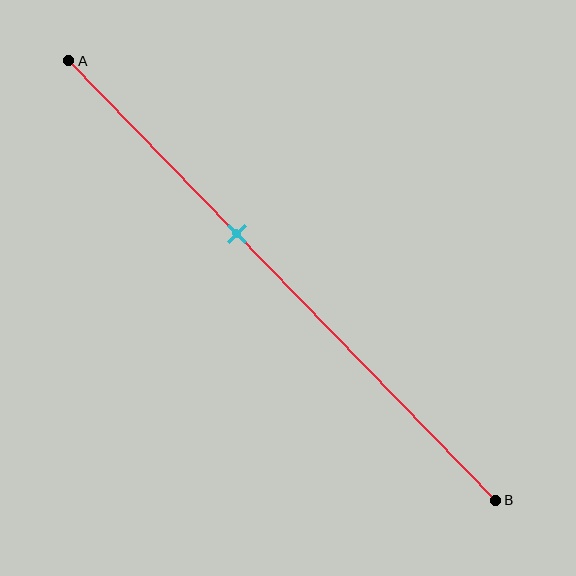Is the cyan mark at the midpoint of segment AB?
No, the mark is at about 40% from A, not at the 50% midpoint.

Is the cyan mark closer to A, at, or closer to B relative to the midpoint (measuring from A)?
The cyan mark is closer to point A than the midpoint of segment AB.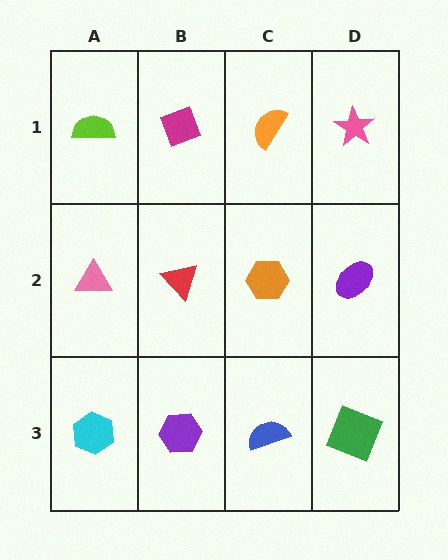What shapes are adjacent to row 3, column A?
A pink triangle (row 2, column A), a purple hexagon (row 3, column B).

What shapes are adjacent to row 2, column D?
A pink star (row 1, column D), a green square (row 3, column D), an orange hexagon (row 2, column C).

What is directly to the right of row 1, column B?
An orange semicircle.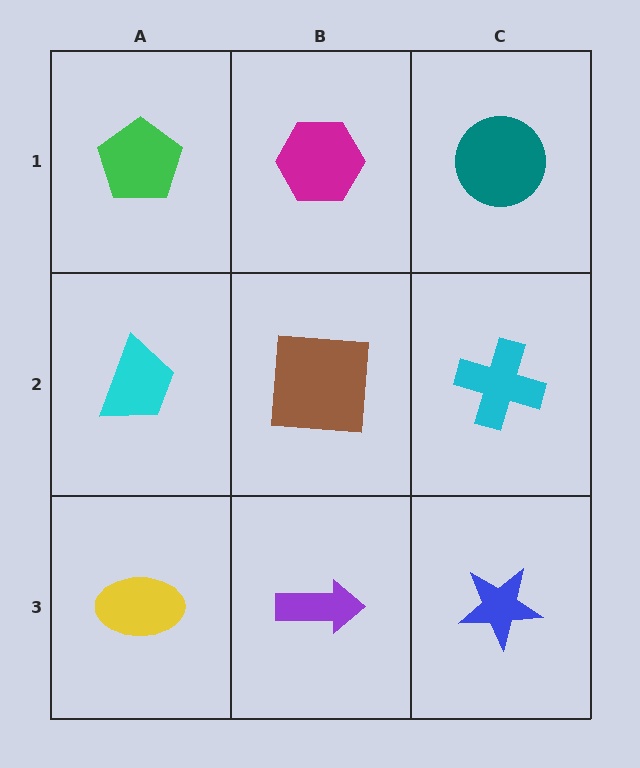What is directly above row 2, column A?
A green pentagon.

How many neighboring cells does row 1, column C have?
2.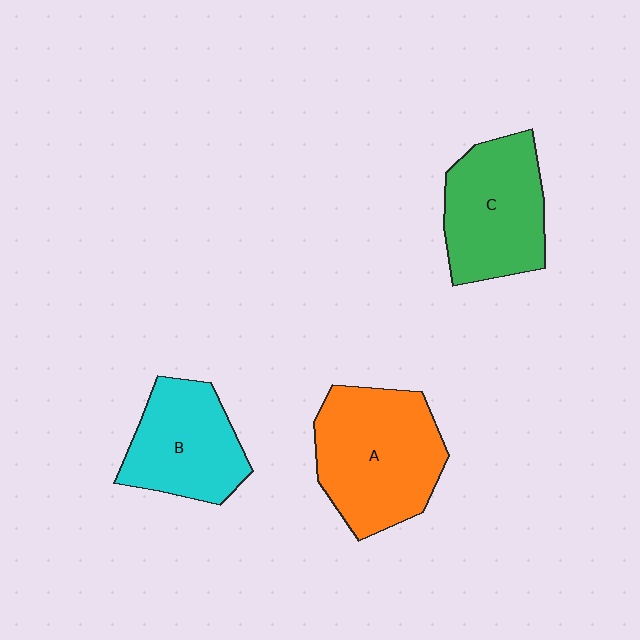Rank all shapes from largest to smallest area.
From largest to smallest: A (orange), C (green), B (cyan).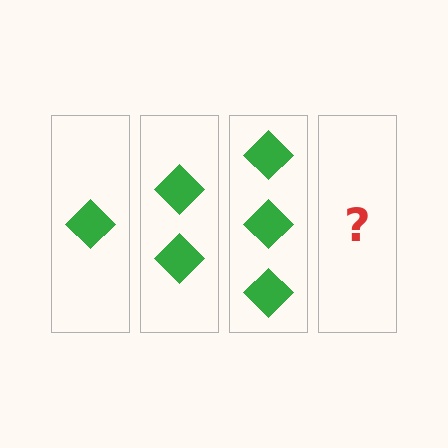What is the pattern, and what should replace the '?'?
The pattern is that each step adds one more diamond. The '?' should be 4 diamonds.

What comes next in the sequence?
The next element should be 4 diamonds.